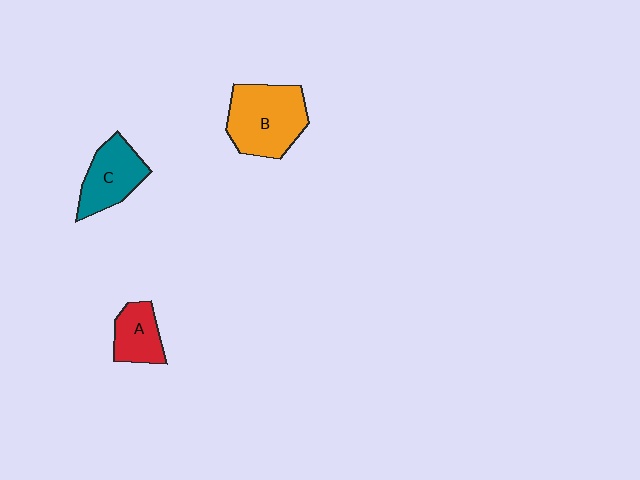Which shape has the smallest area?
Shape A (red).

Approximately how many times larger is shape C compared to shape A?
Approximately 1.3 times.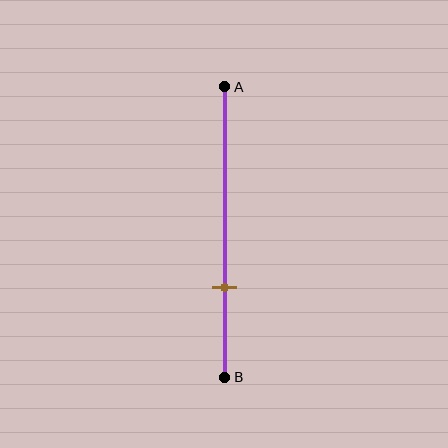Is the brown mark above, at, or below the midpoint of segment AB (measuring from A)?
The brown mark is below the midpoint of segment AB.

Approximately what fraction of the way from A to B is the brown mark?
The brown mark is approximately 70% of the way from A to B.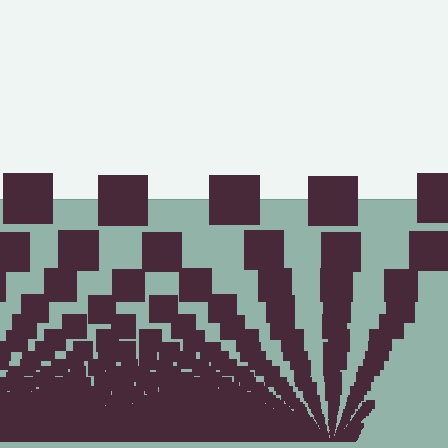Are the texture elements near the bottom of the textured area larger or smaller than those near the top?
Smaller. The gradient is inverted — elements near the bottom are smaller and denser.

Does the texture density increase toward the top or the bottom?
Density increases toward the bottom.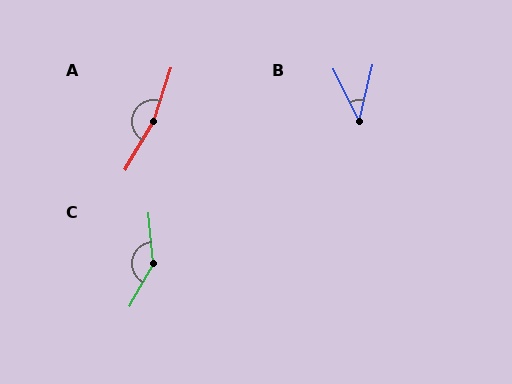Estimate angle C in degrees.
Approximately 145 degrees.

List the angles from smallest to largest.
B (39°), C (145°), A (168°).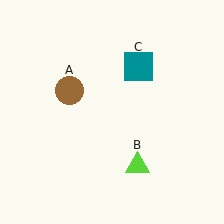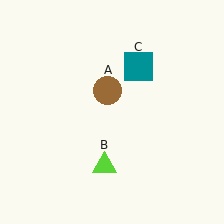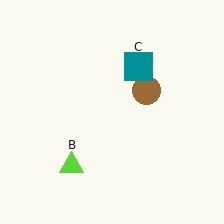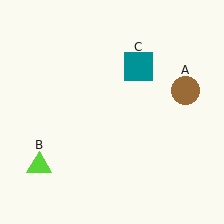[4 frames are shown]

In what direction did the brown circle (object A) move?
The brown circle (object A) moved right.